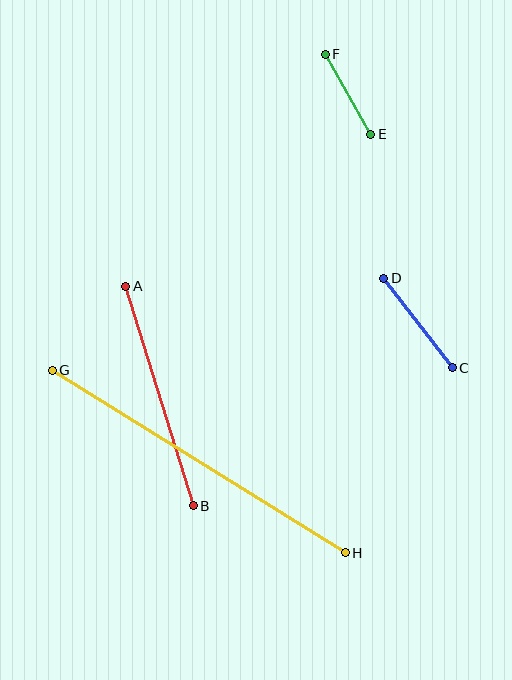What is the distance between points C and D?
The distance is approximately 113 pixels.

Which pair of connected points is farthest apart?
Points G and H are farthest apart.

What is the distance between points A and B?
The distance is approximately 230 pixels.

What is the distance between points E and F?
The distance is approximately 92 pixels.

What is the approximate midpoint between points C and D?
The midpoint is at approximately (418, 323) pixels.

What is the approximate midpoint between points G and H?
The midpoint is at approximately (199, 462) pixels.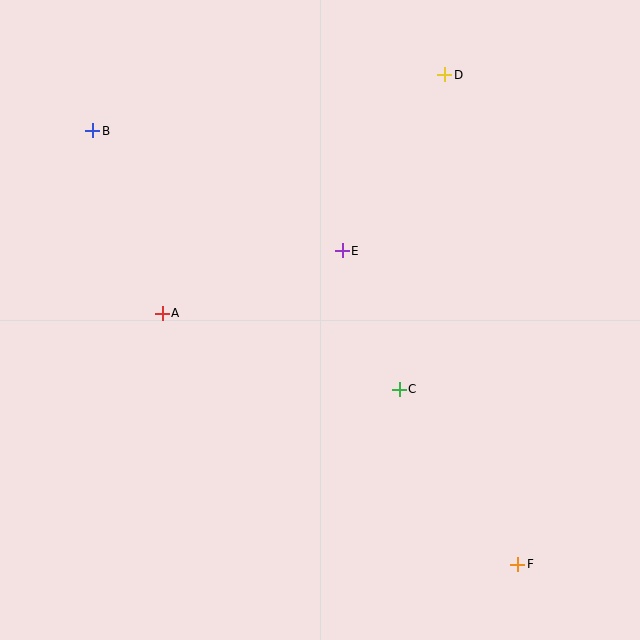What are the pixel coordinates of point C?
Point C is at (399, 389).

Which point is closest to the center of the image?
Point E at (342, 251) is closest to the center.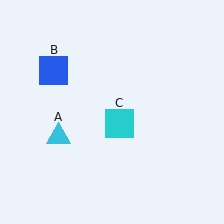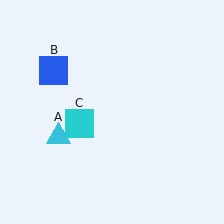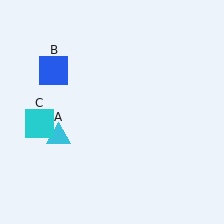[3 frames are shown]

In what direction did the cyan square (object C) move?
The cyan square (object C) moved left.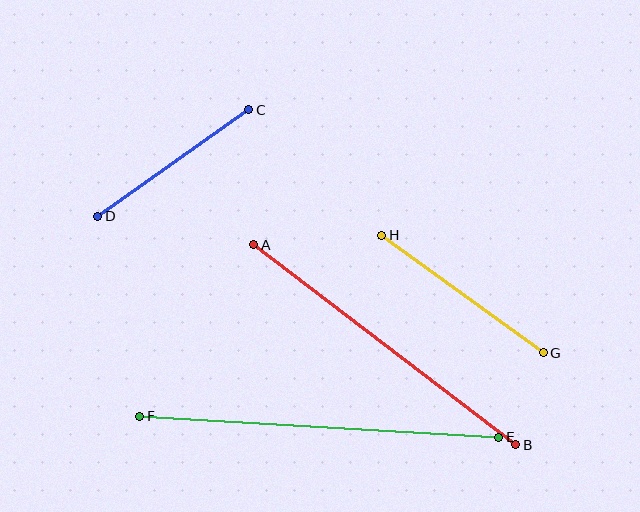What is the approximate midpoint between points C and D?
The midpoint is at approximately (173, 163) pixels.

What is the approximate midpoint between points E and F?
The midpoint is at approximately (319, 427) pixels.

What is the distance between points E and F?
The distance is approximately 360 pixels.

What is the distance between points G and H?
The distance is approximately 200 pixels.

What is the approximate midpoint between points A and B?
The midpoint is at approximately (385, 345) pixels.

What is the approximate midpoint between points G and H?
The midpoint is at approximately (463, 294) pixels.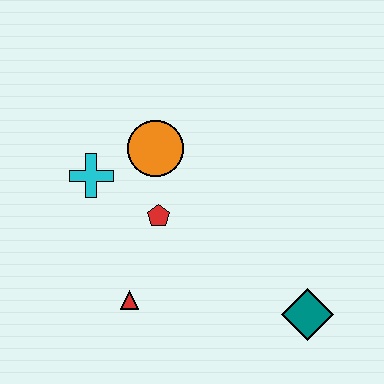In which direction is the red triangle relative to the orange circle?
The red triangle is below the orange circle.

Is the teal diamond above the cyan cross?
No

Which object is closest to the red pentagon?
The orange circle is closest to the red pentagon.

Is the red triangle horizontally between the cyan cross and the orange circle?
Yes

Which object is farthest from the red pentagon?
The teal diamond is farthest from the red pentagon.